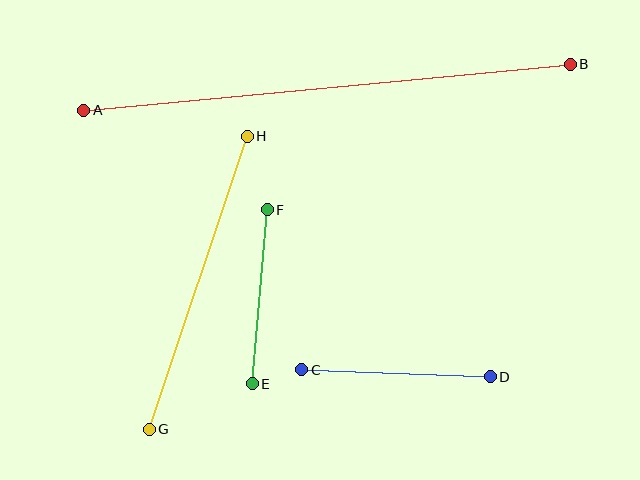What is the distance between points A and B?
The distance is approximately 489 pixels.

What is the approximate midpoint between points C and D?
The midpoint is at approximately (396, 373) pixels.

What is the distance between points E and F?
The distance is approximately 175 pixels.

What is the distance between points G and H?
The distance is approximately 309 pixels.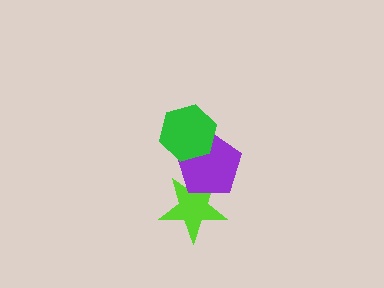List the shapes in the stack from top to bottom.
From top to bottom: the green hexagon, the purple pentagon, the lime star.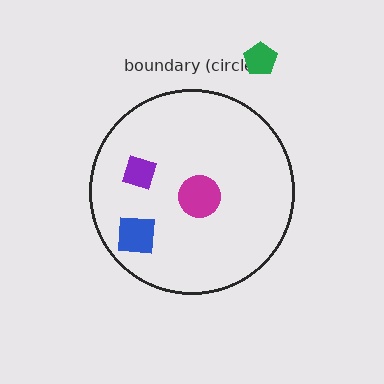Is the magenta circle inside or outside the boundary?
Inside.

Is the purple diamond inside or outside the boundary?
Inside.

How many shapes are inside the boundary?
3 inside, 1 outside.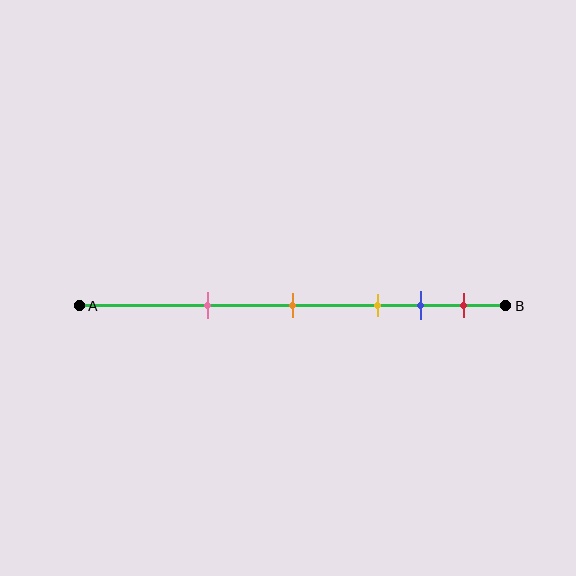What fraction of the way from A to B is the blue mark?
The blue mark is approximately 80% (0.8) of the way from A to B.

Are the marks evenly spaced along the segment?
No, the marks are not evenly spaced.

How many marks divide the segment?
There are 5 marks dividing the segment.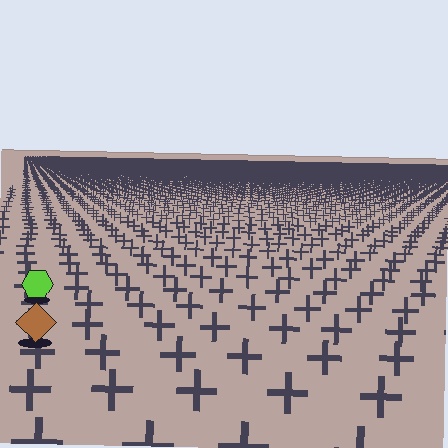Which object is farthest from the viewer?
The lime hexagon is farthest from the viewer. It appears smaller and the ground texture around it is denser.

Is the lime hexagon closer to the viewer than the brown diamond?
No. The brown diamond is closer — you can tell from the texture gradient: the ground texture is coarser near it.